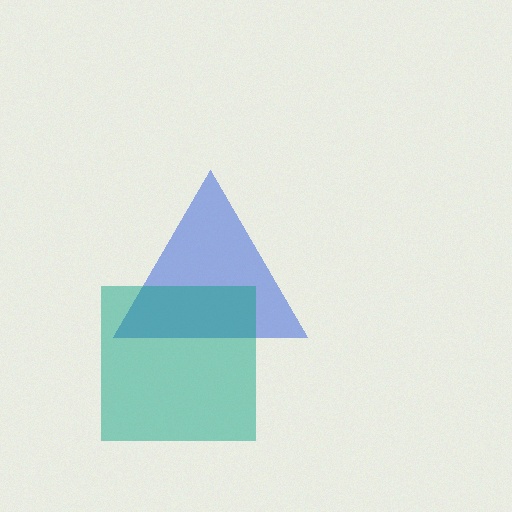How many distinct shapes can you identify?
There are 2 distinct shapes: a blue triangle, a teal square.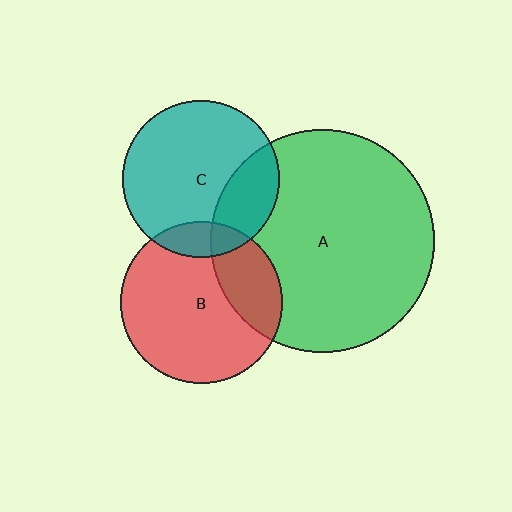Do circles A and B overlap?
Yes.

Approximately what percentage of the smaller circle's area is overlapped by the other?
Approximately 25%.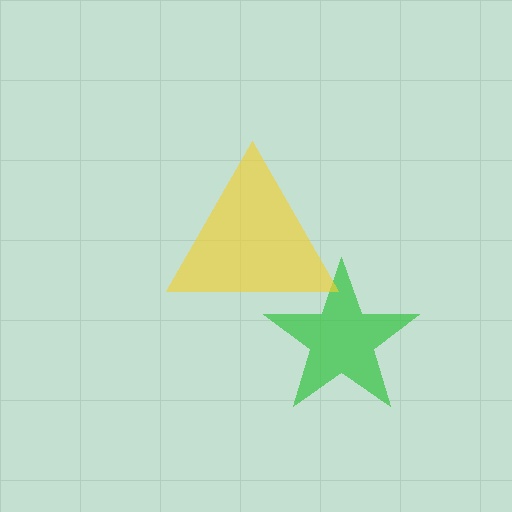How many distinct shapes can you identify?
There are 2 distinct shapes: a green star, a yellow triangle.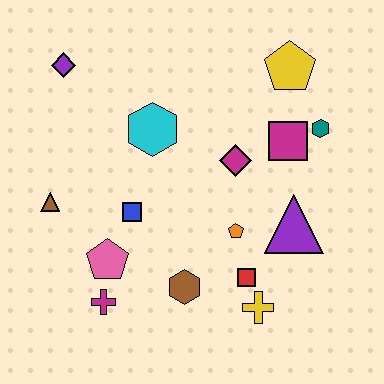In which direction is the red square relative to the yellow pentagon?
The red square is below the yellow pentagon.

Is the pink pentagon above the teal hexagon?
No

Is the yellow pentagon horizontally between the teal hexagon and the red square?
Yes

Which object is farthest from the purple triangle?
The purple diamond is farthest from the purple triangle.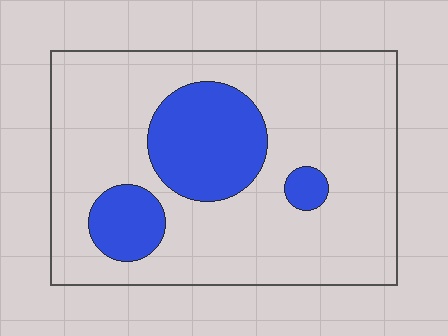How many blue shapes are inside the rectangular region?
3.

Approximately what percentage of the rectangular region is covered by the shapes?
Approximately 20%.